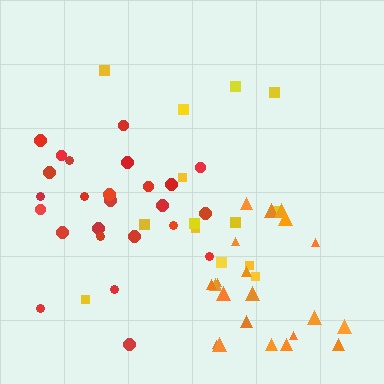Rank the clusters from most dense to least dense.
orange, red, yellow.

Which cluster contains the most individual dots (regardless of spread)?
Red (25).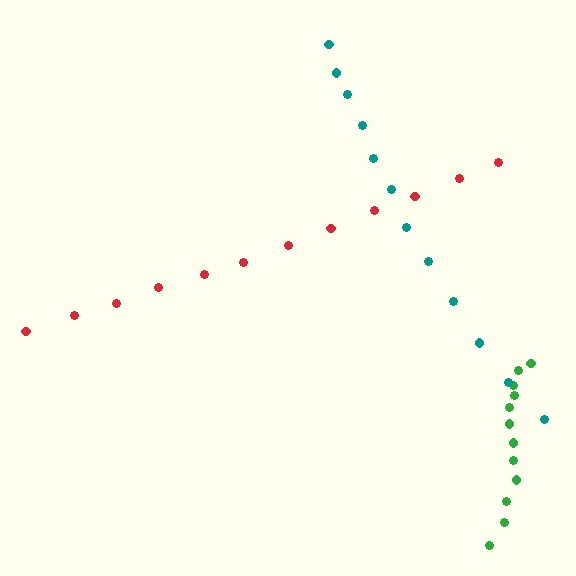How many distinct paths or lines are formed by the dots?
There are 3 distinct paths.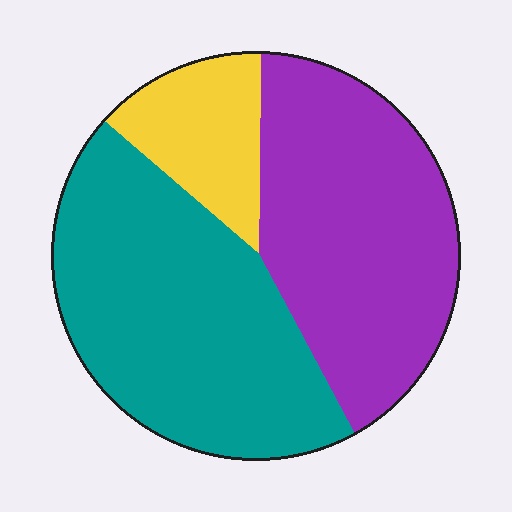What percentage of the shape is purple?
Purple covers 41% of the shape.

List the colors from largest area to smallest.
From largest to smallest: teal, purple, yellow.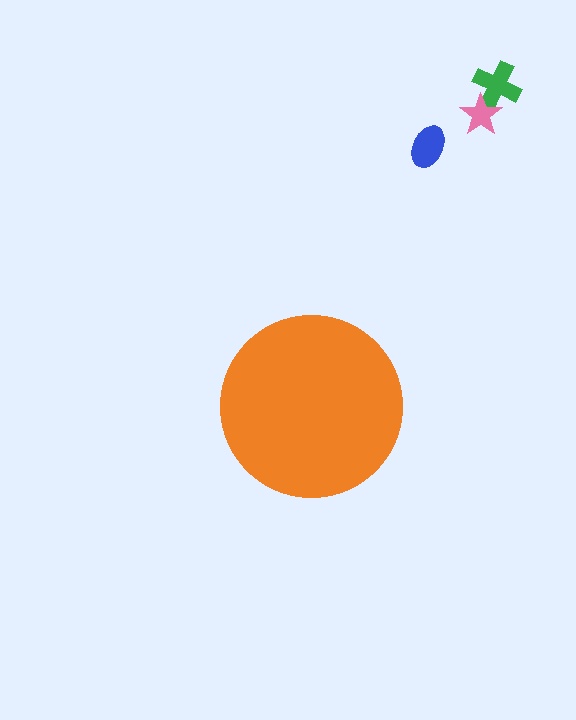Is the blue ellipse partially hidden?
No, the blue ellipse is fully visible.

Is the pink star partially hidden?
No, the pink star is fully visible.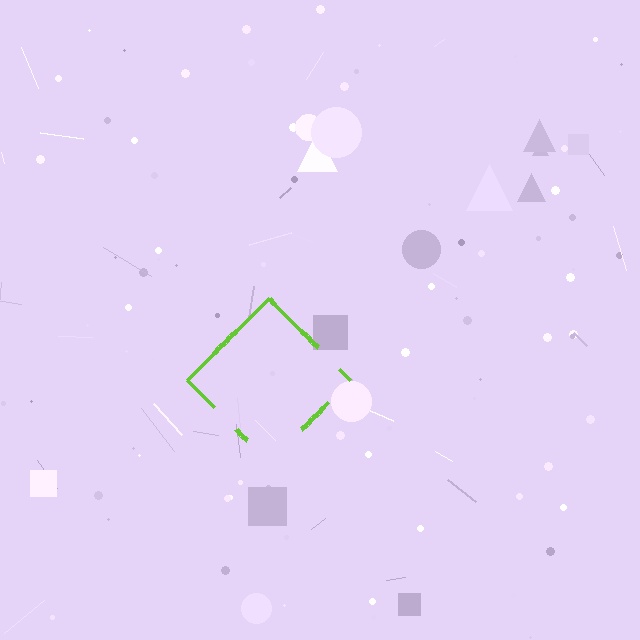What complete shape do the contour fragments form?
The contour fragments form a diamond.